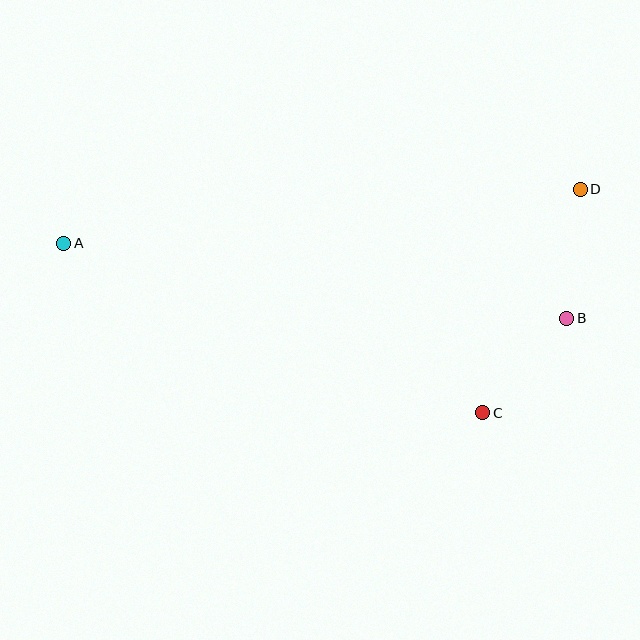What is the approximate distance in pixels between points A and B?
The distance between A and B is approximately 509 pixels.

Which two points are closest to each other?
Points B and C are closest to each other.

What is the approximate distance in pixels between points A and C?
The distance between A and C is approximately 452 pixels.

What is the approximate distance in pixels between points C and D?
The distance between C and D is approximately 244 pixels.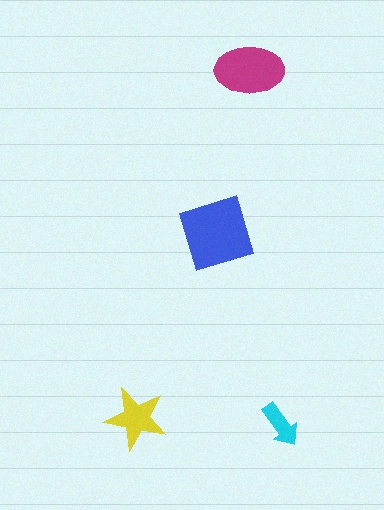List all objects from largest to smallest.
The blue square, the magenta ellipse, the yellow star, the cyan arrow.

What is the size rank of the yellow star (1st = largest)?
3rd.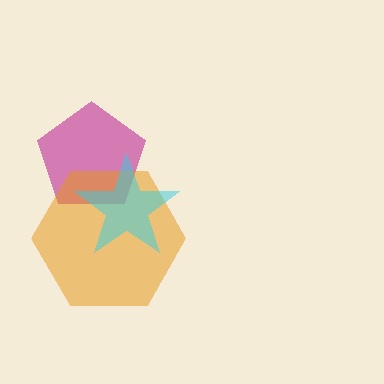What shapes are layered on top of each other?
The layered shapes are: a magenta pentagon, an orange hexagon, a cyan star.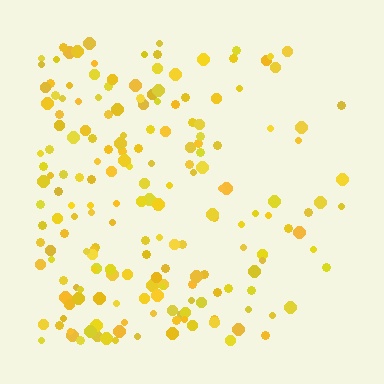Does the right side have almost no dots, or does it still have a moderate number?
Still a moderate number, just noticeably fewer than the left.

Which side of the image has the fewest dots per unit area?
The right.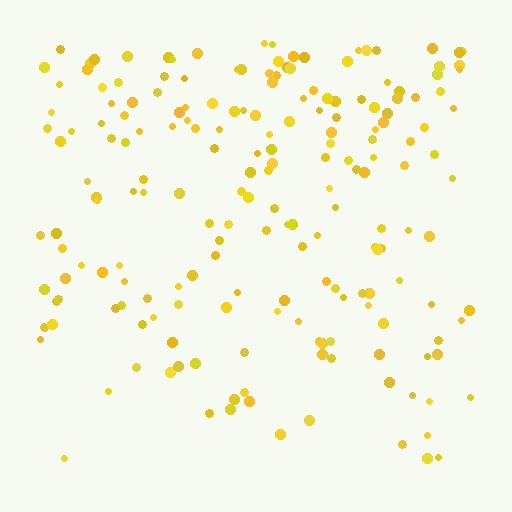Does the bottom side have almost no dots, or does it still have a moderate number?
Still a moderate number, just noticeably fewer than the top.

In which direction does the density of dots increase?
From bottom to top, with the top side densest.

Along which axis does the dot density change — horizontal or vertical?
Vertical.